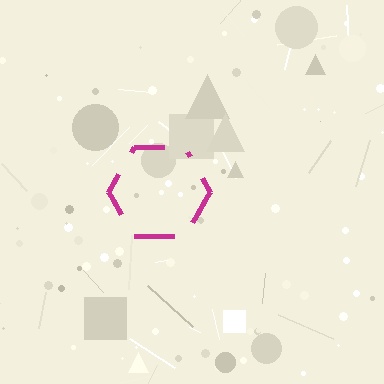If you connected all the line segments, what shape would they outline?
They would outline a hexagon.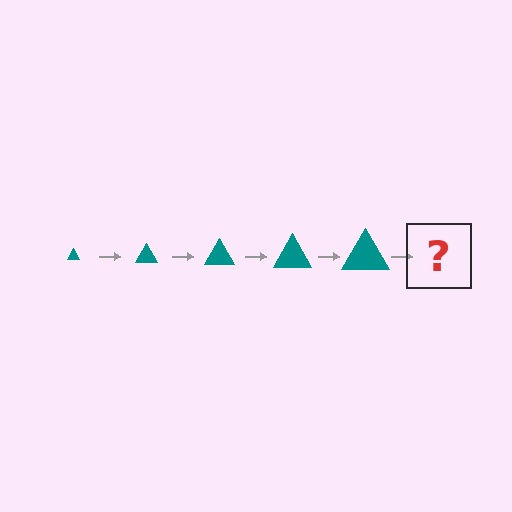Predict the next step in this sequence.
The next step is a teal triangle, larger than the previous one.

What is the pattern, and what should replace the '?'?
The pattern is that the triangle gets progressively larger each step. The '?' should be a teal triangle, larger than the previous one.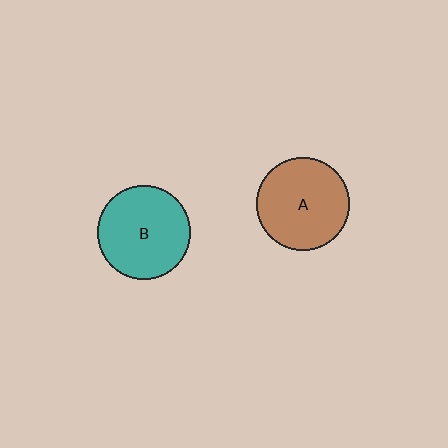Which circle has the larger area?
Circle B (teal).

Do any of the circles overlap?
No, none of the circles overlap.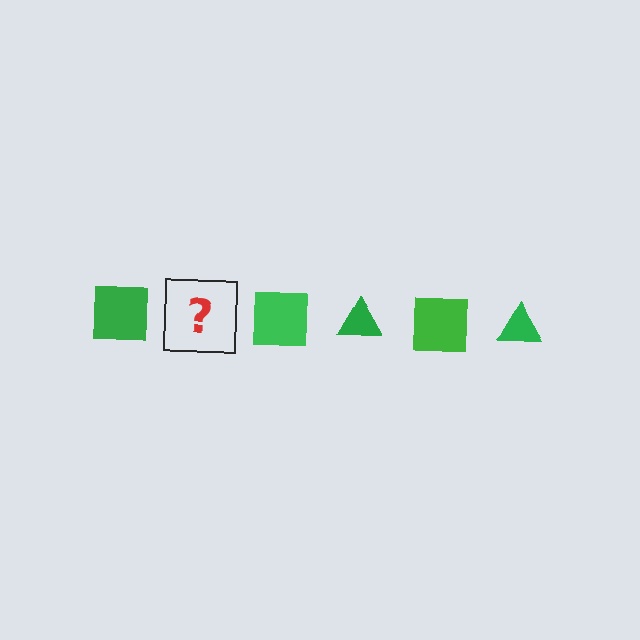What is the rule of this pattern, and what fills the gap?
The rule is that the pattern cycles through square, triangle shapes in green. The gap should be filled with a green triangle.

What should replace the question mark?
The question mark should be replaced with a green triangle.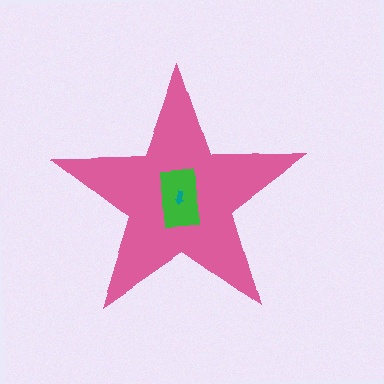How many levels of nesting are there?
3.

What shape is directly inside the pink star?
The green rectangle.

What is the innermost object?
The teal arrow.